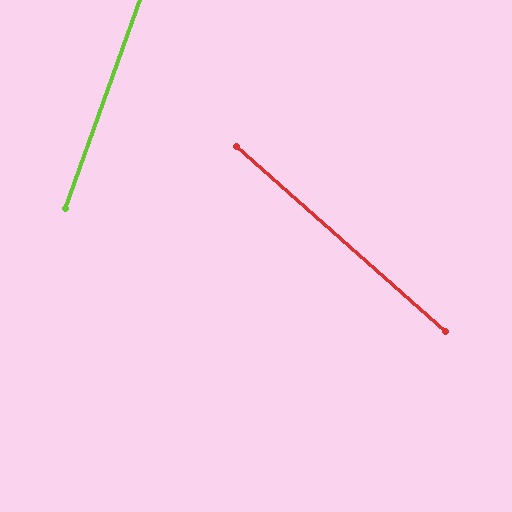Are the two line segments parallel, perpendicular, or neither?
Neither parallel nor perpendicular — they differ by about 68°.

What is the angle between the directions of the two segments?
Approximately 68 degrees.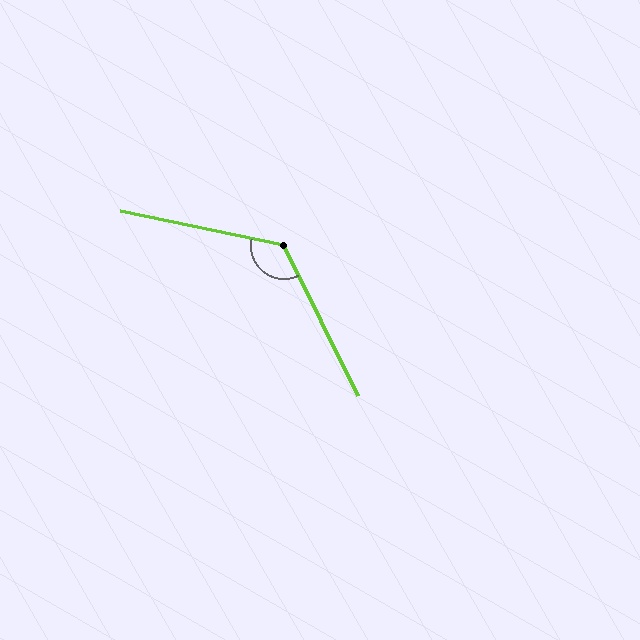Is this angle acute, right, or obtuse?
It is obtuse.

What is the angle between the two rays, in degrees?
Approximately 128 degrees.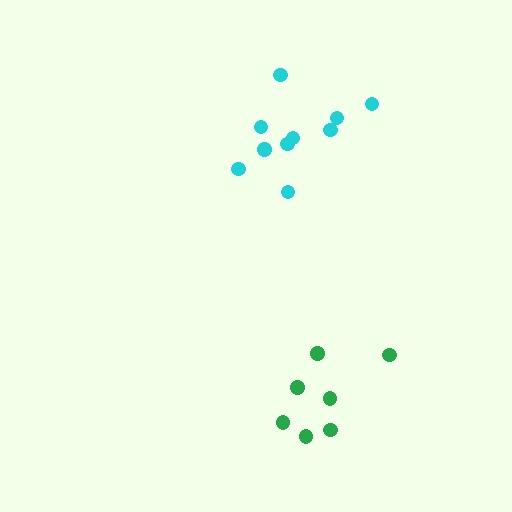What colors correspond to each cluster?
The clusters are colored: cyan, green.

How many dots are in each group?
Group 1: 10 dots, Group 2: 7 dots (17 total).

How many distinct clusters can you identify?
There are 2 distinct clusters.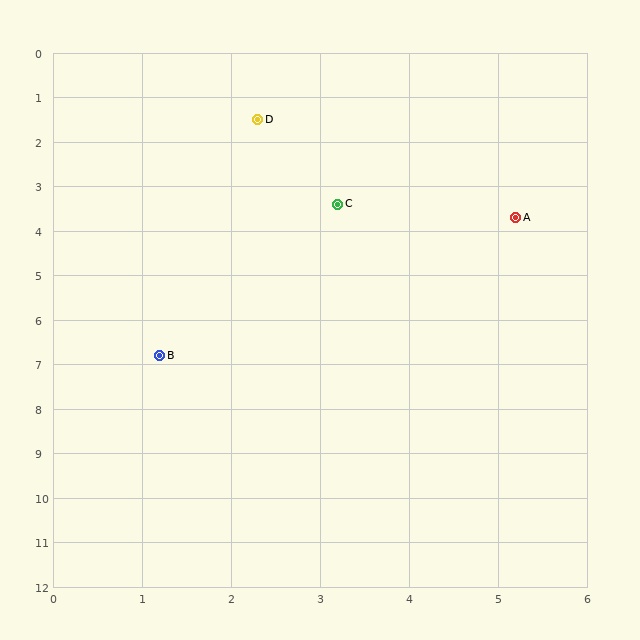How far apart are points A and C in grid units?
Points A and C are about 2.0 grid units apart.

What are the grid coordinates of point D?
Point D is at approximately (2.3, 1.5).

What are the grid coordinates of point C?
Point C is at approximately (3.2, 3.4).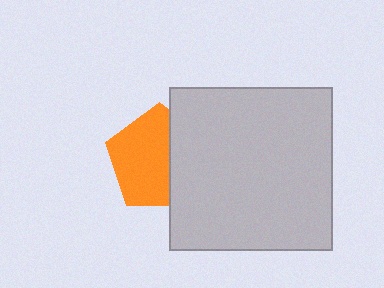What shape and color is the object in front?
The object in front is a light gray square.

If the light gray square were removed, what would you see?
You would see the complete orange pentagon.